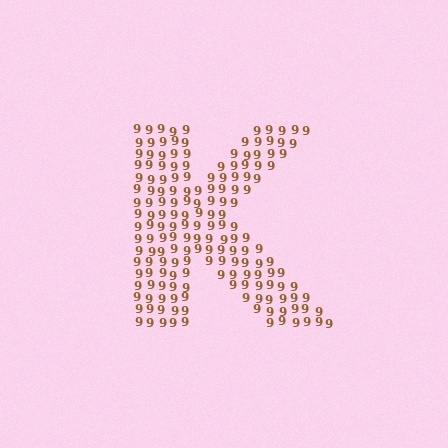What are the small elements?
The small elements are digit 9's.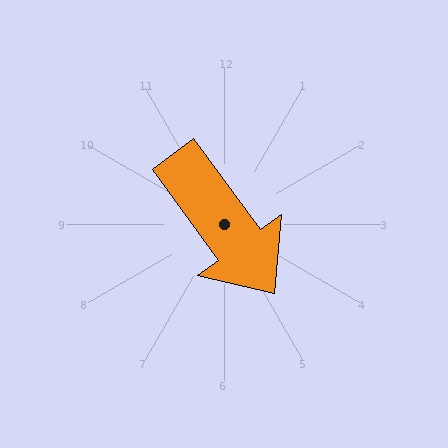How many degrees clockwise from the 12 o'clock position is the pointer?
Approximately 144 degrees.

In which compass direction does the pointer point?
Southeast.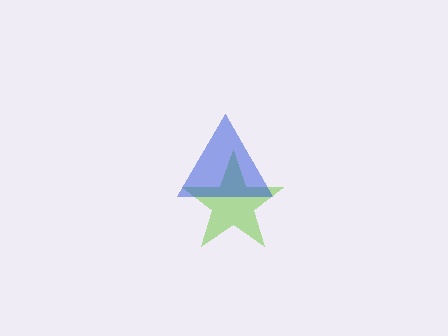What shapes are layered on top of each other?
The layered shapes are: a lime star, a blue triangle.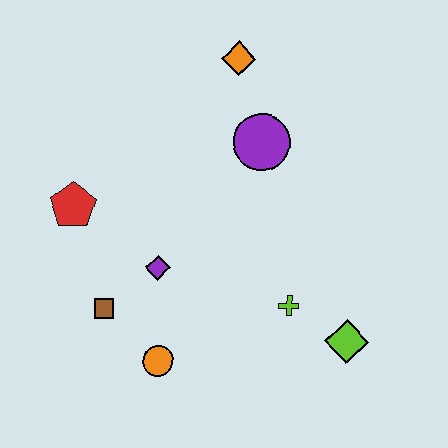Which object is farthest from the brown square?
The orange diamond is farthest from the brown square.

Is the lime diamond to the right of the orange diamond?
Yes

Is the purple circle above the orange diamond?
No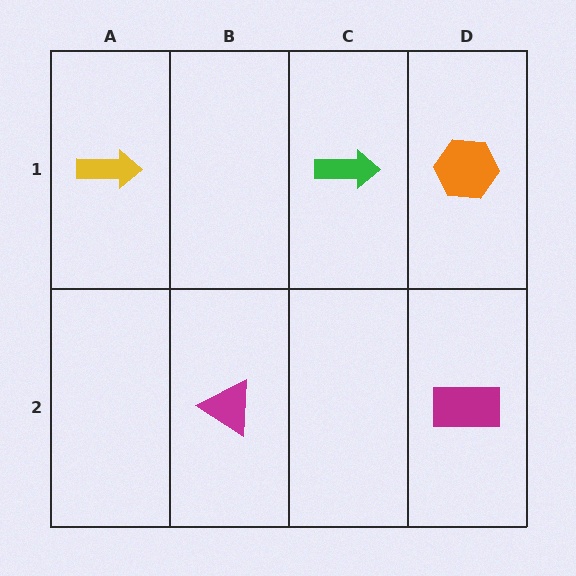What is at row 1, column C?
A green arrow.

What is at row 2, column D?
A magenta rectangle.